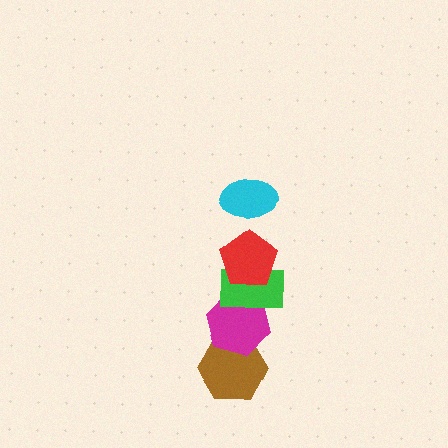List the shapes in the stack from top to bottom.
From top to bottom: the cyan ellipse, the red pentagon, the green rectangle, the magenta hexagon, the brown hexagon.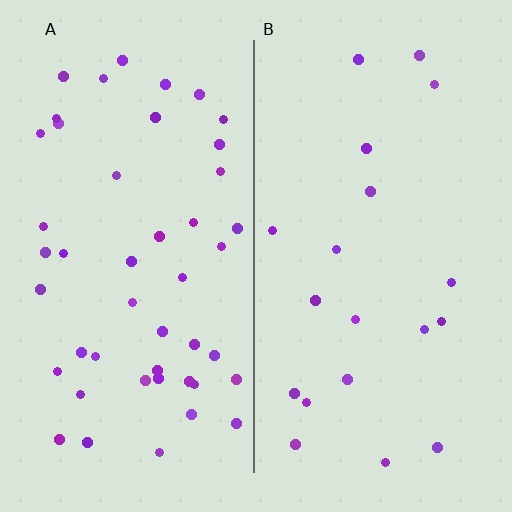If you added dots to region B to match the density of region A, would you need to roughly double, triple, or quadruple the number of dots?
Approximately double.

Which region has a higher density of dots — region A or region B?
A (the left).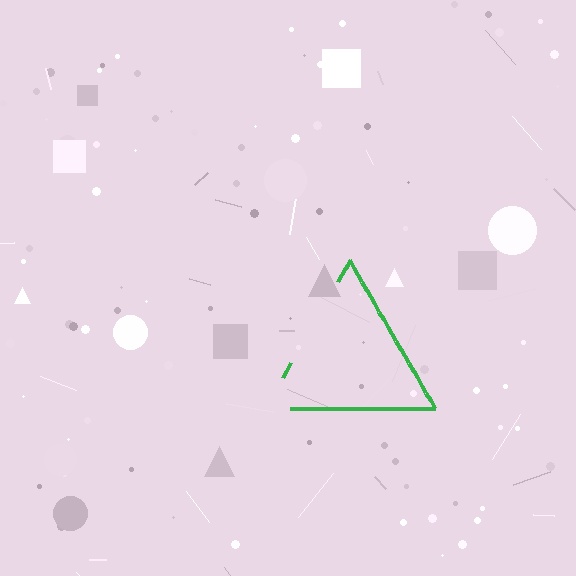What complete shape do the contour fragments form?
The contour fragments form a triangle.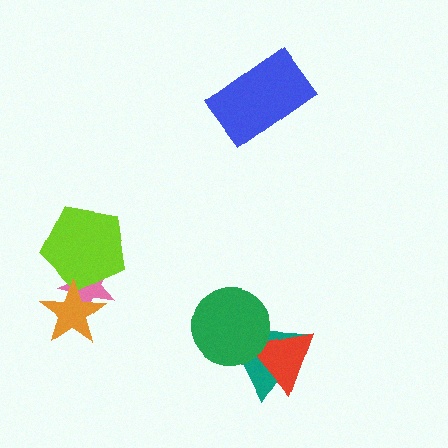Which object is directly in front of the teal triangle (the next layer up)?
The red triangle is directly in front of the teal triangle.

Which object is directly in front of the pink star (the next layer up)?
The lime pentagon is directly in front of the pink star.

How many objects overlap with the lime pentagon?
2 objects overlap with the lime pentagon.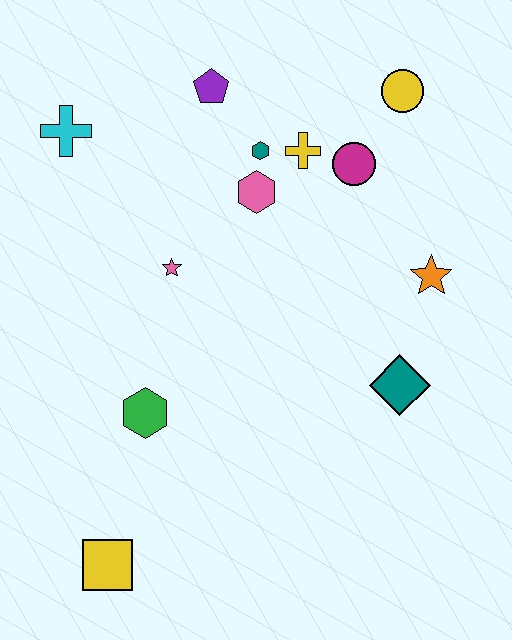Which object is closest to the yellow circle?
The magenta circle is closest to the yellow circle.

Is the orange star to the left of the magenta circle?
No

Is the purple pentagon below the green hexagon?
No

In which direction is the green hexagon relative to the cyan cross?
The green hexagon is below the cyan cross.